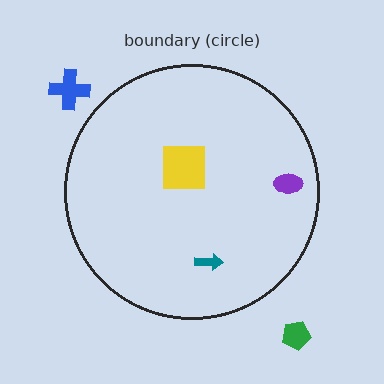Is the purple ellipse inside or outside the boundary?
Inside.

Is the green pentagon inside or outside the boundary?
Outside.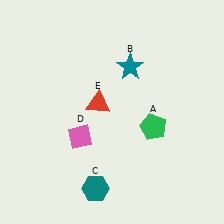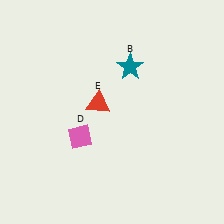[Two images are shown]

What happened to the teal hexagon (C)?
The teal hexagon (C) was removed in Image 2. It was in the bottom-left area of Image 1.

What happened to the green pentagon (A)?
The green pentagon (A) was removed in Image 2. It was in the bottom-right area of Image 1.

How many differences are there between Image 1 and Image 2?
There are 2 differences between the two images.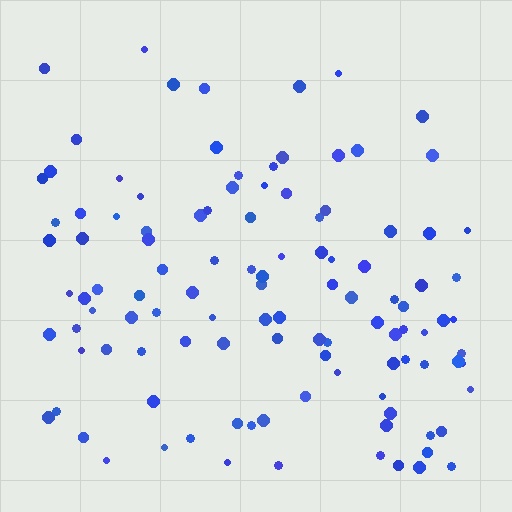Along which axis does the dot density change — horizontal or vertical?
Vertical.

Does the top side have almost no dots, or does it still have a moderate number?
Still a moderate number, just noticeably fewer than the bottom.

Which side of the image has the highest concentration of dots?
The bottom.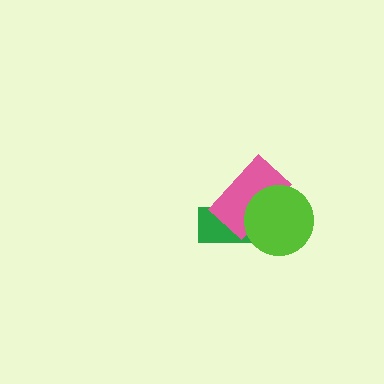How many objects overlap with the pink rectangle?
2 objects overlap with the pink rectangle.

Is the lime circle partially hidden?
No, no other shape covers it.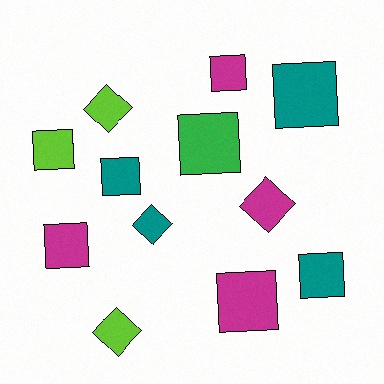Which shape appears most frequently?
Square, with 8 objects.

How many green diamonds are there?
There are no green diamonds.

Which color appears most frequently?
Magenta, with 4 objects.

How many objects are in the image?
There are 12 objects.